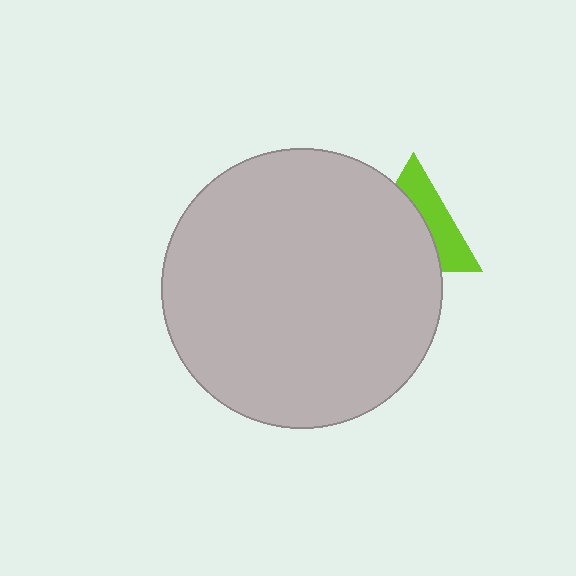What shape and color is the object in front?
The object in front is a light gray circle.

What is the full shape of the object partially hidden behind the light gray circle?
The partially hidden object is a lime triangle.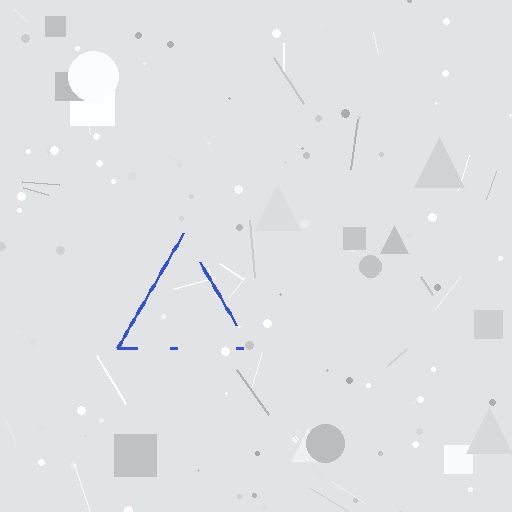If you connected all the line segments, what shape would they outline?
They would outline a triangle.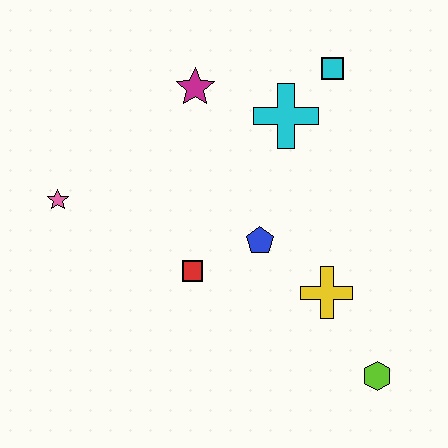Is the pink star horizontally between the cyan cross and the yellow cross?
No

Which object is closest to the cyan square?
The cyan cross is closest to the cyan square.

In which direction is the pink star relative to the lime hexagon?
The pink star is to the left of the lime hexagon.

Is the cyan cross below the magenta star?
Yes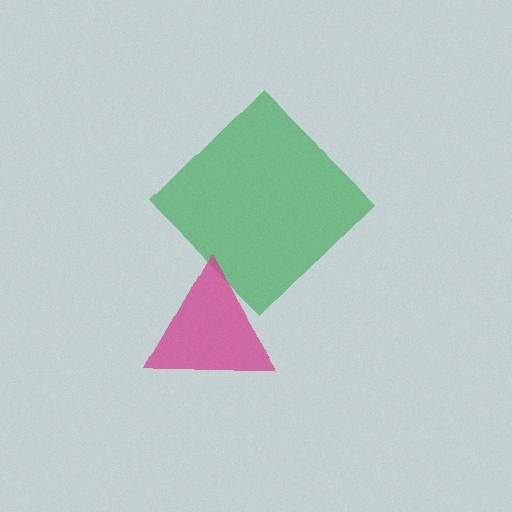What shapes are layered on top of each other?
The layered shapes are: a green diamond, a magenta triangle.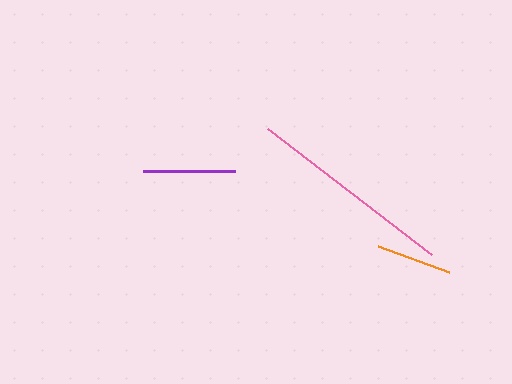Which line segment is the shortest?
The orange line is the shortest at approximately 76 pixels.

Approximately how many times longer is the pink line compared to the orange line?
The pink line is approximately 2.7 times the length of the orange line.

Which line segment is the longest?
The pink line is the longest at approximately 207 pixels.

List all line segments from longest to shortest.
From longest to shortest: pink, purple, orange.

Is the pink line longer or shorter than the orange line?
The pink line is longer than the orange line.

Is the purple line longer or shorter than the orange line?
The purple line is longer than the orange line.